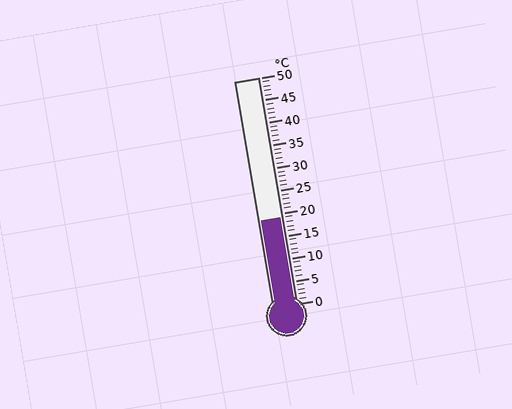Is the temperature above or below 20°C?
The temperature is below 20°C.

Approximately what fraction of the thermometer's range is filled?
The thermometer is filled to approximately 40% of its range.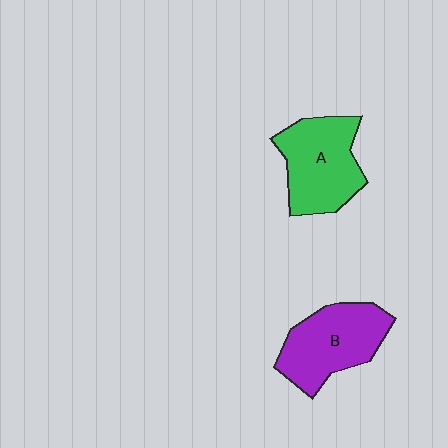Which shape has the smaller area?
Shape B (purple).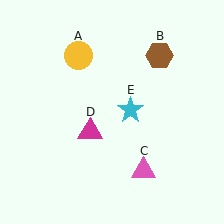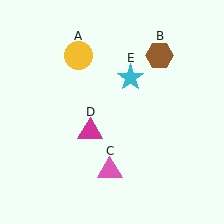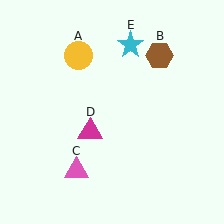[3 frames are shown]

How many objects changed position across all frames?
2 objects changed position: pink triangle (object C), cyan star (object E).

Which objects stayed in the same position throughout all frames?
Yellow circle (object A) and brown hexagon (object B) and magenta triangle (object D) remained stationary.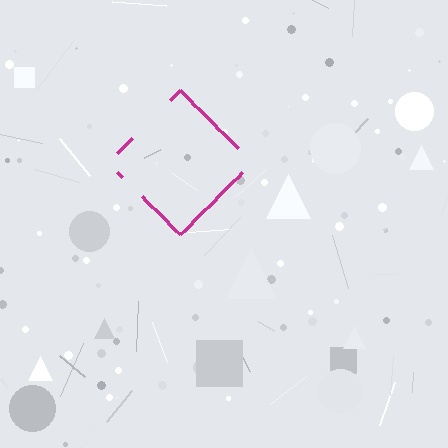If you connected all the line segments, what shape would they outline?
They would outline a diamond.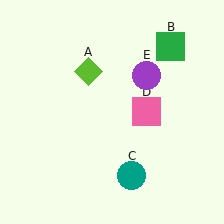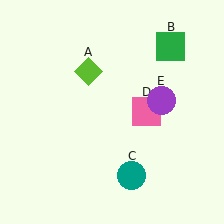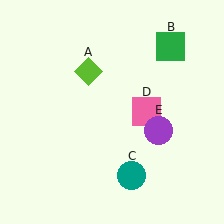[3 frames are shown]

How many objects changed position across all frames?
1 object changed position: purple circle (object E).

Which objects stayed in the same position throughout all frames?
Lime diamond (object A) and green square (object B) and teal circle (object C) and pink square (object D) remained stationary.